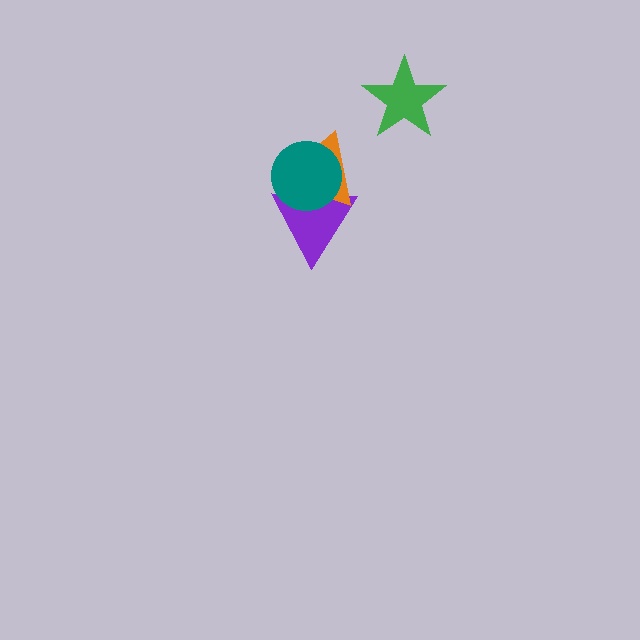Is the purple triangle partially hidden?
Yes, it is partially covered by another shape.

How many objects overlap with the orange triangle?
2 objects overlap with the orange triangle.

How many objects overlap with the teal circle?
2 objects overlap with the teal circle.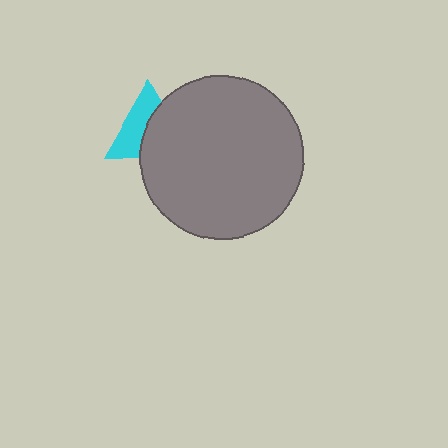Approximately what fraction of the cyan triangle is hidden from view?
Roughly 50% of the cyan triangle is hidden behind the gray circle.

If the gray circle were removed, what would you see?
You would see the complete cyan triangle.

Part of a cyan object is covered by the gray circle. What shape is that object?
It is a triangle.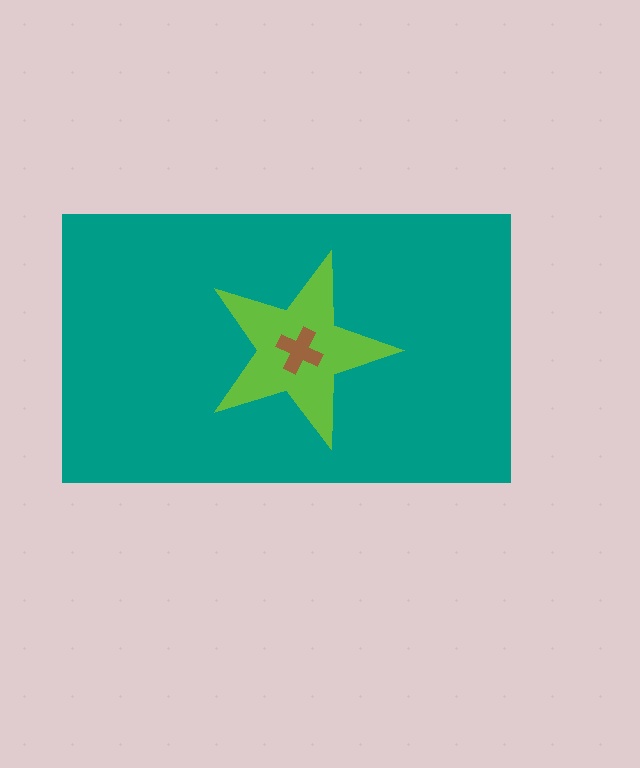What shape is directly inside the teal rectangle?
The lime star.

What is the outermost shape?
The teal rectangle.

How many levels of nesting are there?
3.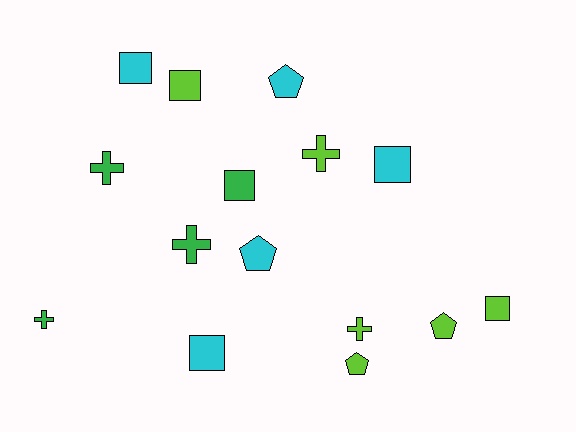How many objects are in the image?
There are 15 objects.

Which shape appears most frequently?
Square, with 6 objects.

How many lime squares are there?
There are 2 lime squares.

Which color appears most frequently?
Lime, with 6 objects.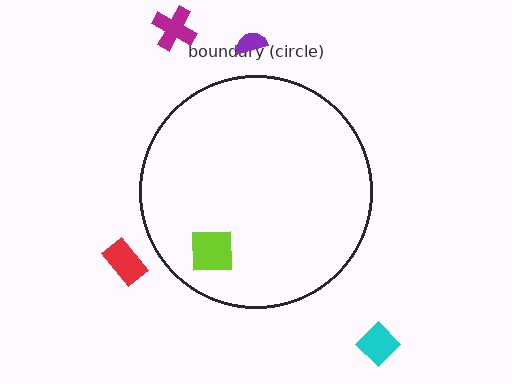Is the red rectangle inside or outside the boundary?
Outside.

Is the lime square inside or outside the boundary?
Inside.